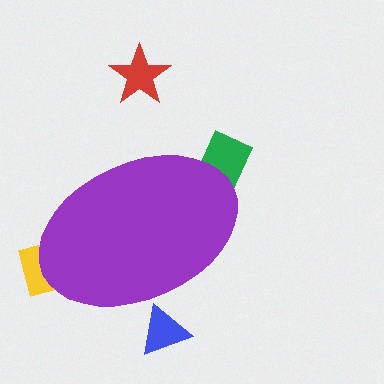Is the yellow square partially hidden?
Yes, the yellow square is partially hidden behind the purple ellipse.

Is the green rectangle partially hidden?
Yes, the green rectangle is partially hidden behind the purple ellipse.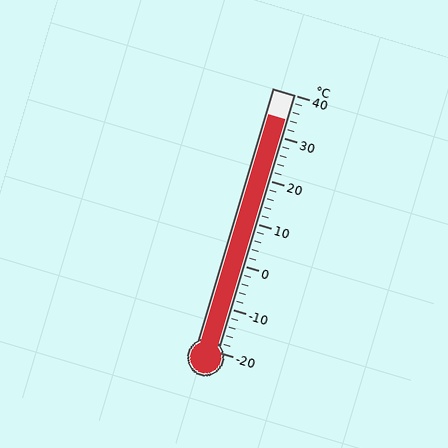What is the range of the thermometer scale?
The thermometer scale ranges from -20°C to 40°C.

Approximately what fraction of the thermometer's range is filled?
The thermometer is filled to approximately 90% of its range.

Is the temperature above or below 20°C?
The temperature is above 20°C.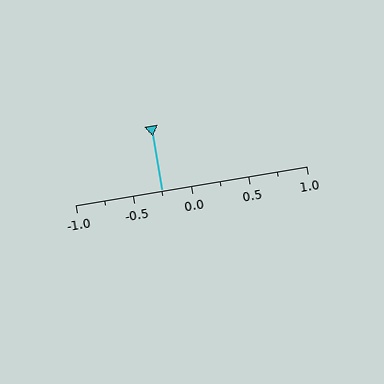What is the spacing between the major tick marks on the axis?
The major ticks are spaced 0.5 apart.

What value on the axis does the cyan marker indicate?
The marker indicates approximately -0.25.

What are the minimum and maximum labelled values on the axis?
The axis runs from -1.0 to 1.0.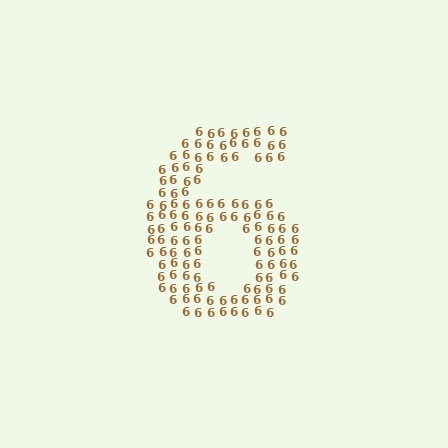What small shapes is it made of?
It is made of small digit 6's.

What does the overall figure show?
The overall figure shows the digit 6.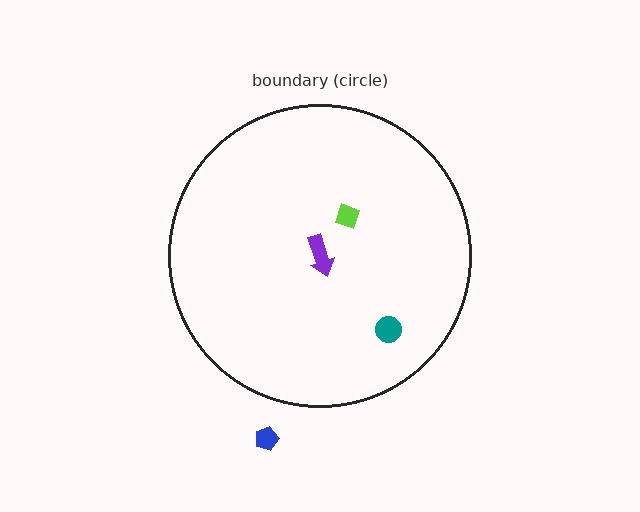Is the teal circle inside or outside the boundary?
Inside.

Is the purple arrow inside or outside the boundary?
Inside.